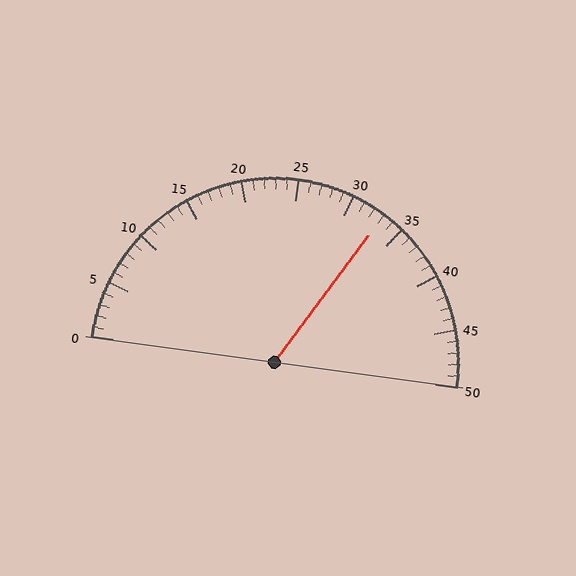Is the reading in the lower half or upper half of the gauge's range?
The reading is in the upper half of the range (0 to 50).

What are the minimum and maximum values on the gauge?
The gauge ranges from 0 to 50.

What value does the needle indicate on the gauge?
The needle indicates approximately 33.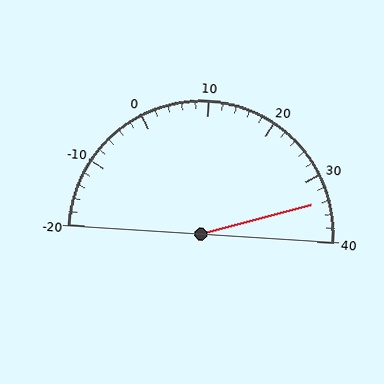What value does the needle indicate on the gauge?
The needle indicates approximately 34.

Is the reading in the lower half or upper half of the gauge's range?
The reading is in the upper half of the range (-20 to 40).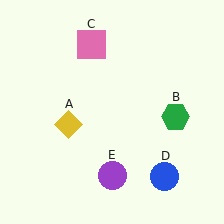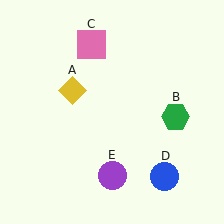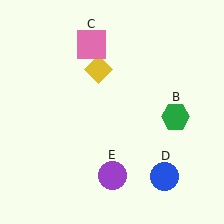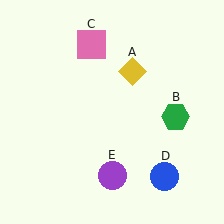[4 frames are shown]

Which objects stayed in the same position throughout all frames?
Green hexagon (object B) and pink square (object C) and blue circle (object D) and purple circle (object E) remained stationary.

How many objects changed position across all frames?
1 object changed position: yellow diamond (object A).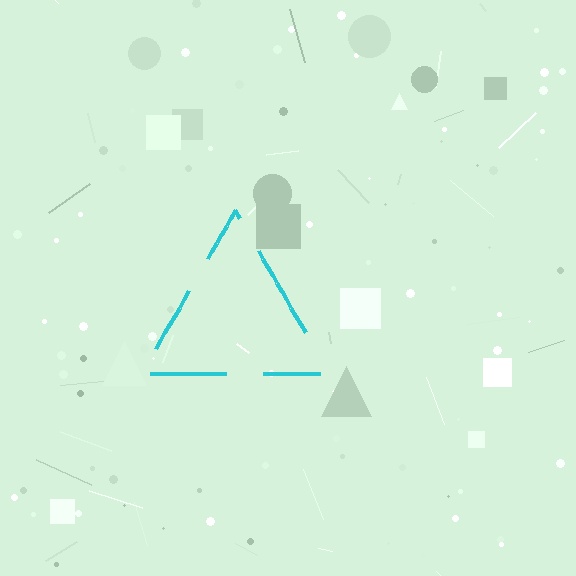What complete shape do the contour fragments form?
The contour fragments form a triangle.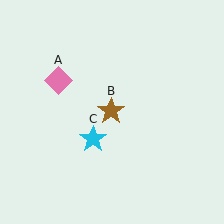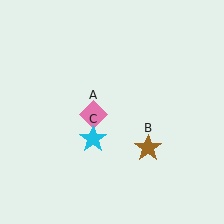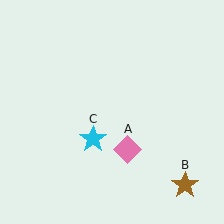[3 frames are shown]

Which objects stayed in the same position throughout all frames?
Cyan star (object C) remained stationary.